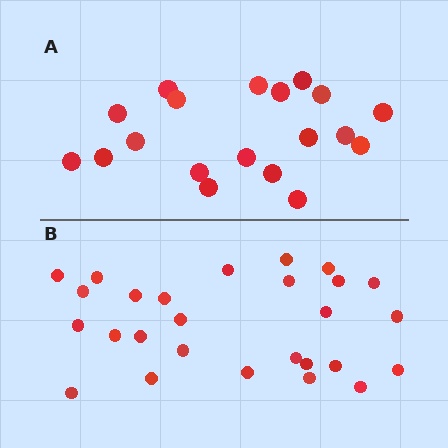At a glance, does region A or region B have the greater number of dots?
Region B (the bottom region) has more dots.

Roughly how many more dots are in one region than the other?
Region B has roughly 8 or so more dots than region A.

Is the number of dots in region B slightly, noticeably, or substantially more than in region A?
Region B has noticeably more, but not dramatically so. The ratio is roughly 1.4 to 1.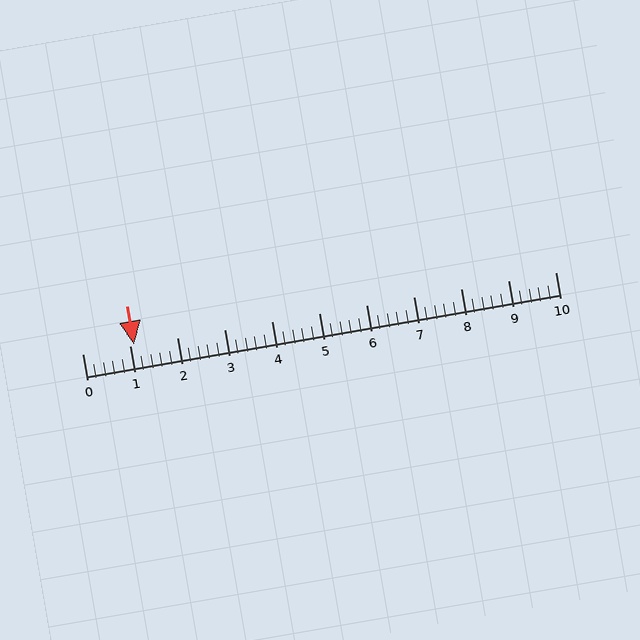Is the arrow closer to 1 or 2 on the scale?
The arrow is closer to 1.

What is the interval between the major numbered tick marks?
The major tick marks are spaced 1 units apart.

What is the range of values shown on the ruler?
The ruler shows values from 0 to 10.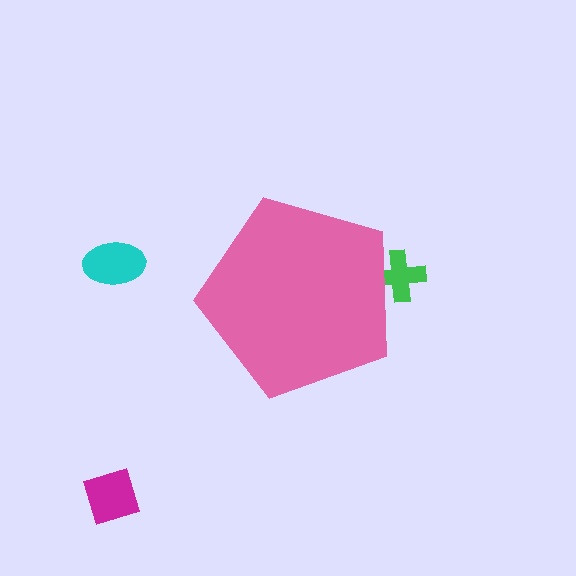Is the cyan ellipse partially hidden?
No, the cyan ellipse is fully visible.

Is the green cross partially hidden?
Yes, the green cross is partially hidden behind the pink pentagon.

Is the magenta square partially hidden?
No, the magenta square is fully visible.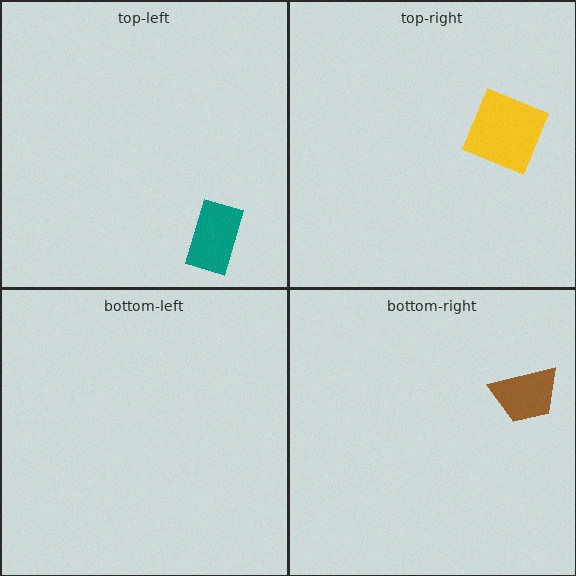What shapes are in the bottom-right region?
The brown trapezoid.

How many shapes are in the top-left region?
1.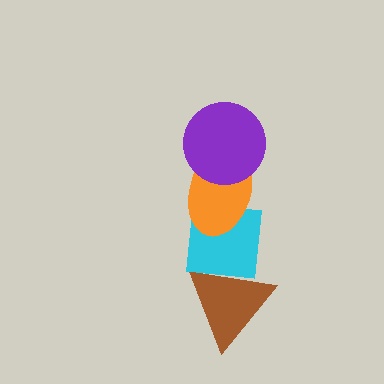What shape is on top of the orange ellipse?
The purple circle is on top of the orange ellipse.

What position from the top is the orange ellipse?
The orange ellipse is 2nd from the top.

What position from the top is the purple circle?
The purple circle is 1st from the top.